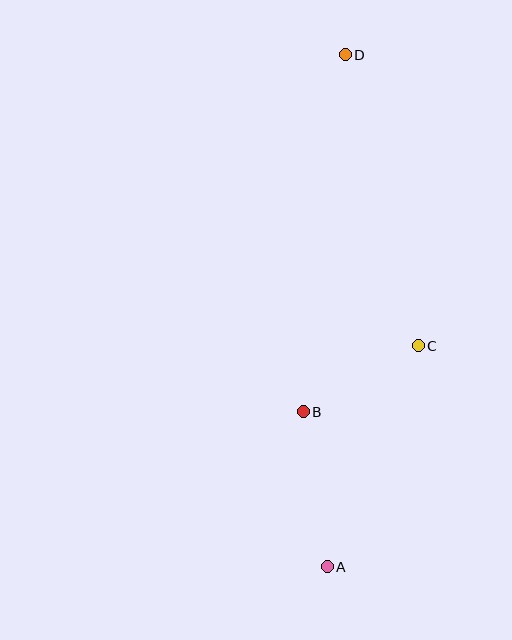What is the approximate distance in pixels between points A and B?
The distance between A and B is approximately 157 pixels.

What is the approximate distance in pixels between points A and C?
The distance between A and C is approximately 239 pixels.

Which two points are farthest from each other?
Points A and D are farthest from each other.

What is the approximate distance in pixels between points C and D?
The distance between C and D is approximately 300 pixels.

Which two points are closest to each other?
Points B and C are closest to each other.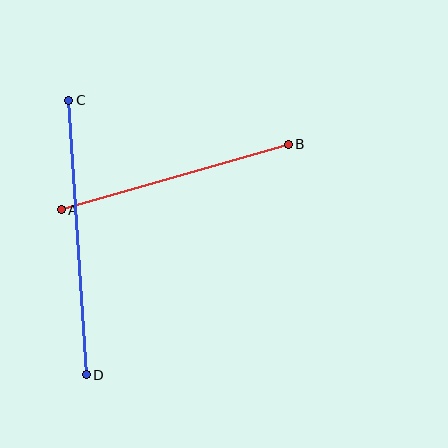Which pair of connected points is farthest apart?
Points C and D are farthest apart.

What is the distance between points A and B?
The distance is approximately 236 pixels.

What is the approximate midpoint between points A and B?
The midpoint is at approximately (175, 177) pixels.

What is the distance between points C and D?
The distance is approximately 275 pixels.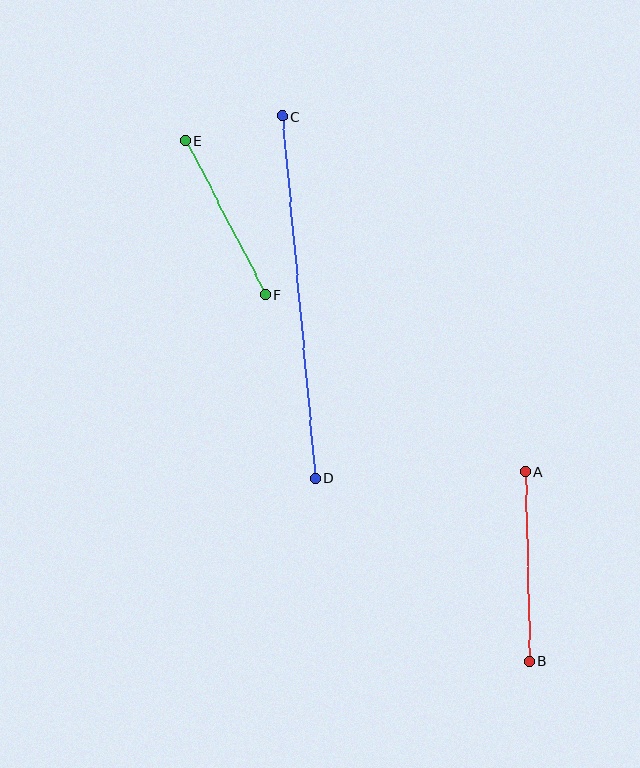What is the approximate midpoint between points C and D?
The midpoint is at approximately (298, 297) pixels.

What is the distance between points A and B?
The distance is approximately 189 pixels.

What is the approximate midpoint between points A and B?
The midpoint is at approximately (527, 566) pixels.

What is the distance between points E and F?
The distance is approximately 174 pixels.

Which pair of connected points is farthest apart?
Points C and D are farthest apart.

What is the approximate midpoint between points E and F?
The midpoint is at approximately (226, 218) pixels.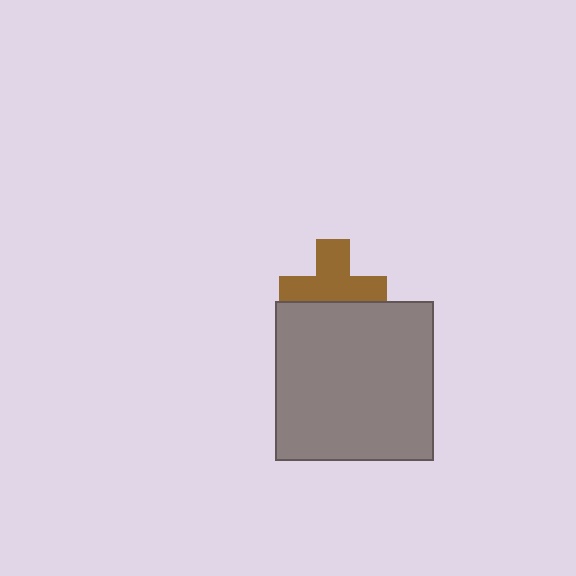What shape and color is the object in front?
The object in front is a gray square.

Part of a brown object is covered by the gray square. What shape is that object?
It is a cross.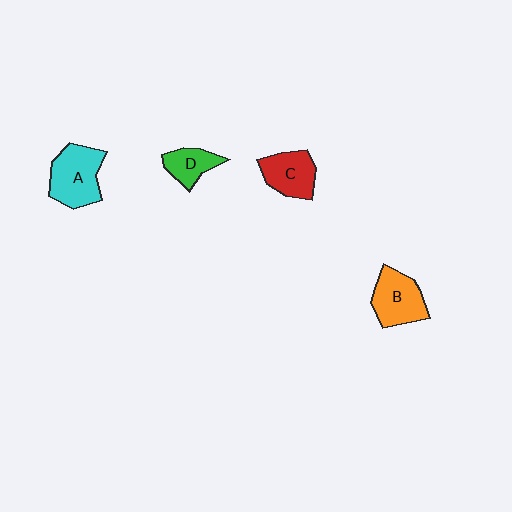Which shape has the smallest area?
Shape D (green).